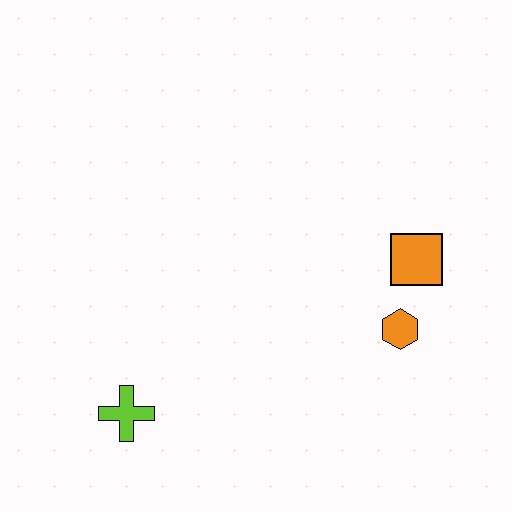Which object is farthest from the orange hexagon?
The lime cross is farthest from the orange hexagon.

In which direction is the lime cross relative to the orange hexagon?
The lime cross is to the left of the orange hexagon.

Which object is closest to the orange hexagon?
The orange square is closest to the orange hexagon.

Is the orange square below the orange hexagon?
No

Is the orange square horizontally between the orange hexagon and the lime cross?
No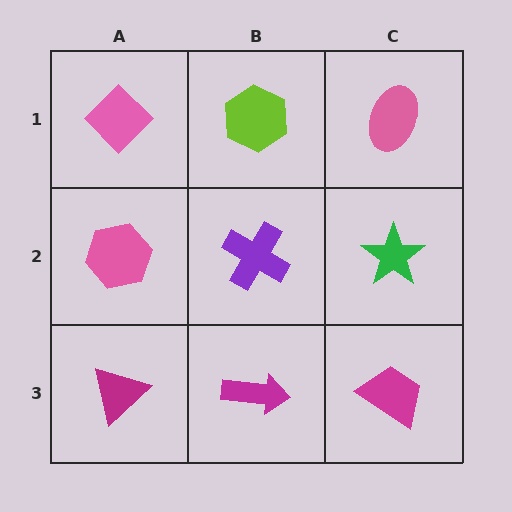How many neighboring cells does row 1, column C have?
2.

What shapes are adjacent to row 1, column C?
A green star (row 2, column C), a lime hexagon (row 1, column B).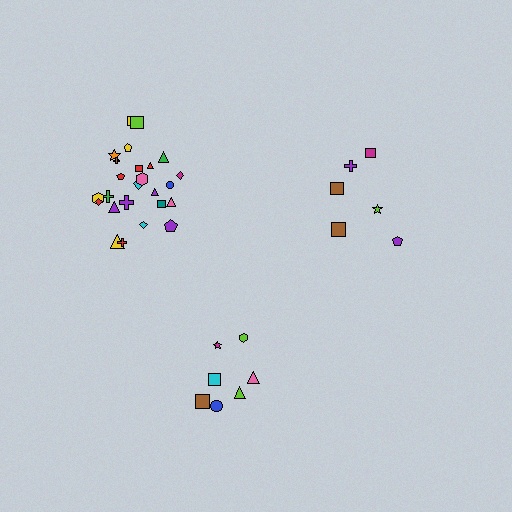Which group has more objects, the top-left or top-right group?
The top-left group.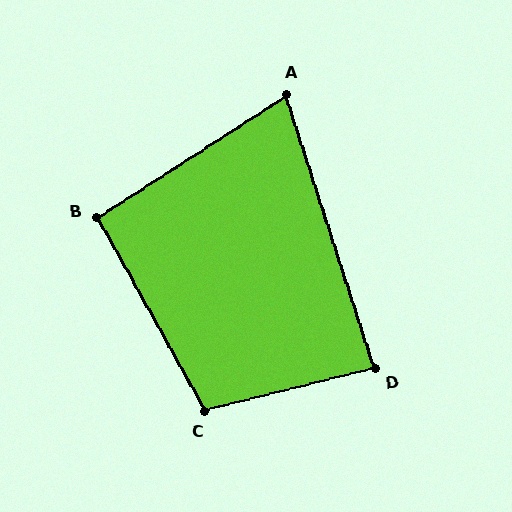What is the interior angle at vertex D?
Approximately 86 degrees (approximately right).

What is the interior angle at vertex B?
Approximately 94 degrees (approximately right).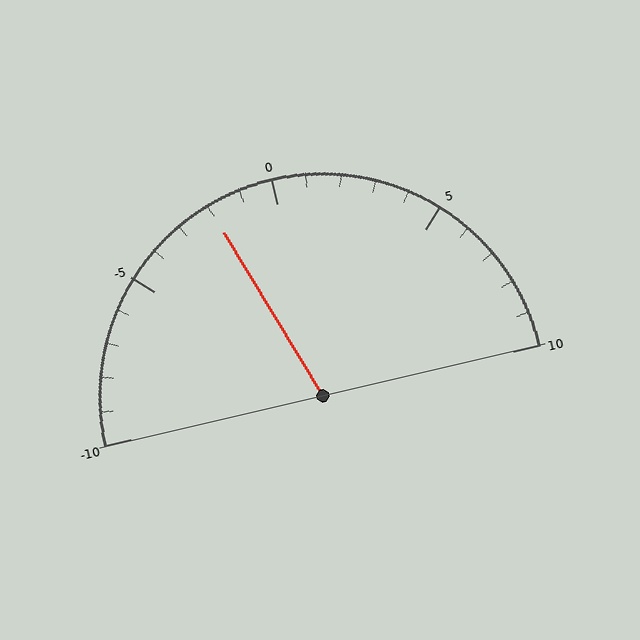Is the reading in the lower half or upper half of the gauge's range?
The reading is in the lower half of the range (-10 to 10).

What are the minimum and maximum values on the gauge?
The gauge ranges from -10 to 10.